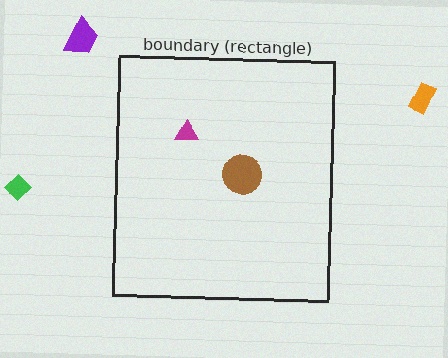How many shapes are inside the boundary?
2 inside, 3 outside.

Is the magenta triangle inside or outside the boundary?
Inside.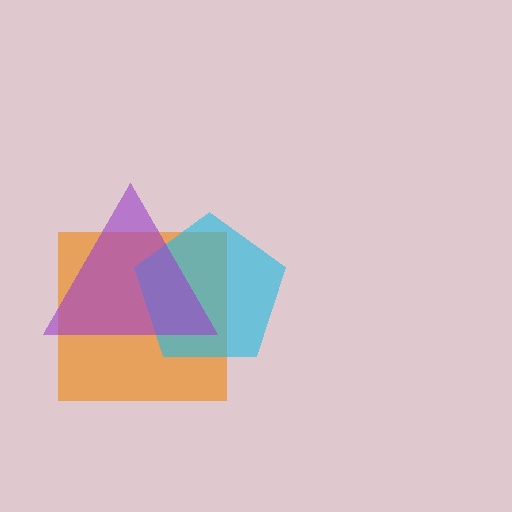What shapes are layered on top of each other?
The layered shapes are: an orange square, a cyan pentagon, a purple triangle.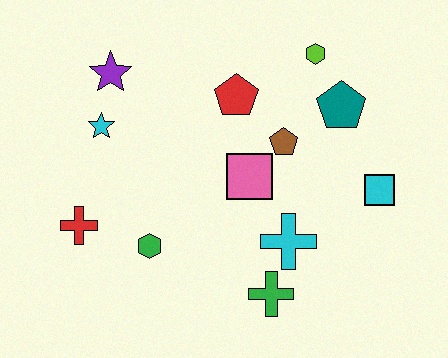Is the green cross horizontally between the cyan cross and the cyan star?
Yes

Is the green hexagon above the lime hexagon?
No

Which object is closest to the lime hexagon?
The teal pentagon is closest to the lime hexagon.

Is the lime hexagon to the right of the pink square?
Yes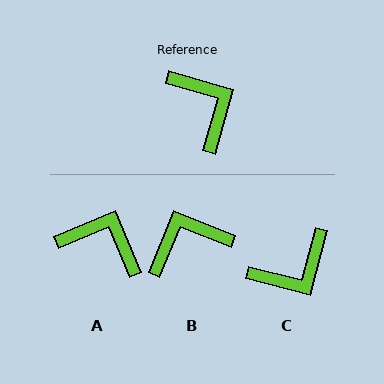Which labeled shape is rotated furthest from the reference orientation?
C, about 89 degrees away.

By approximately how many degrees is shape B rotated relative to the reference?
Approximately 84 degrees counter-clockwise.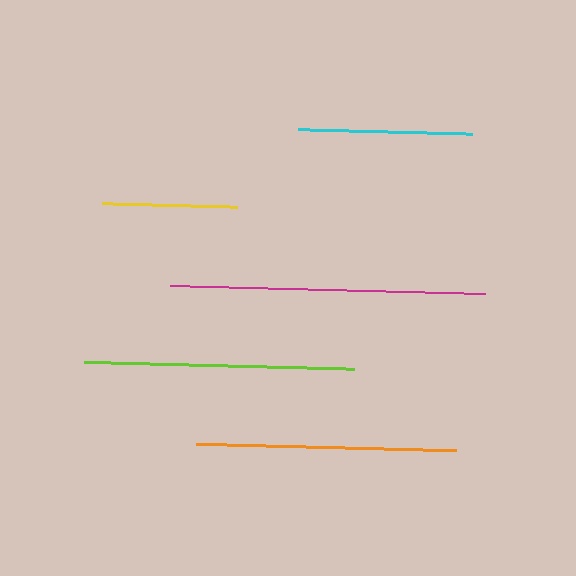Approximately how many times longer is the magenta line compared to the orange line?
The magenta line is approximately 1.2 times the length of the orange line.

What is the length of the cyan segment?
The cyan segment is approximately 173 pixels long.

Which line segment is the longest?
The magenta line is the longest at approximately 315 pixels.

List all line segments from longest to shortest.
From longest to shortest: magenta, lime, orange, cyan, yellow.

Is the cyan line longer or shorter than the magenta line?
The magenta line is longer than the cyan line.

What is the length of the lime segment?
The lime segment is approximately 270 pixels long.